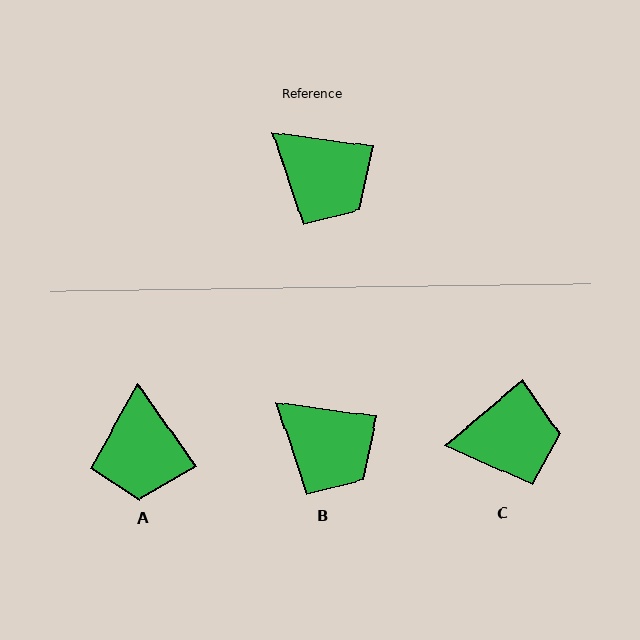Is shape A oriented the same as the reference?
No, it is off by about 47 degrees.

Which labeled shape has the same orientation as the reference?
B.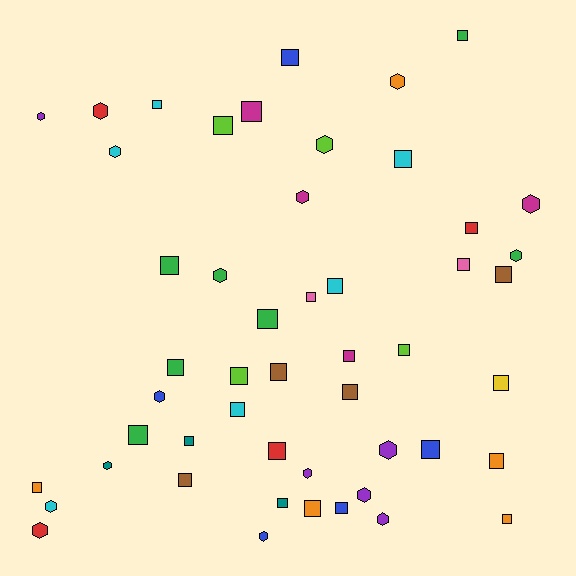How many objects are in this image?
There are 50 objects.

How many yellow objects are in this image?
There is 1 yellow object.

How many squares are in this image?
There are 32 squares.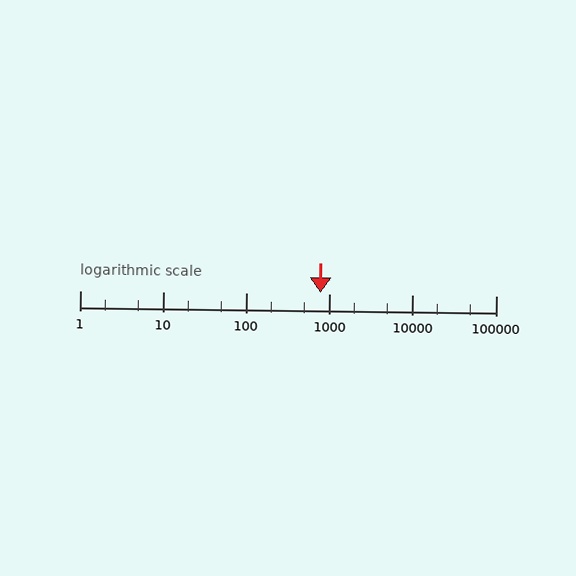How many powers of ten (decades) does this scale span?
The scale spans 5 decades, from 1 to 100000.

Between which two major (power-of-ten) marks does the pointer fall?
The pointer is between 100 and 1000.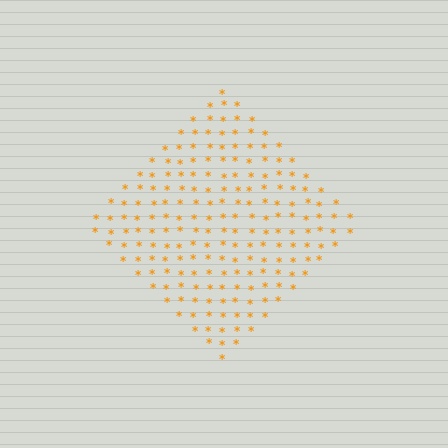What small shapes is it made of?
It is made of small asterisks.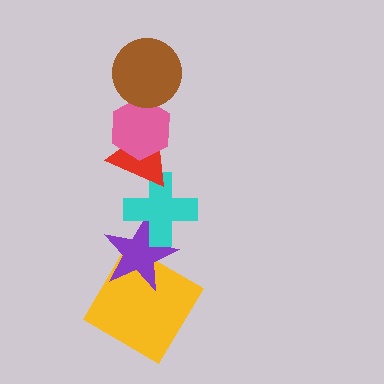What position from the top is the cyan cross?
The cyan cross is 4th from the top.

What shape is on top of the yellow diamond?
The purple star is on top of the yellow diamond.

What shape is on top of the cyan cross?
The red triangle is on top of the cyan cross.